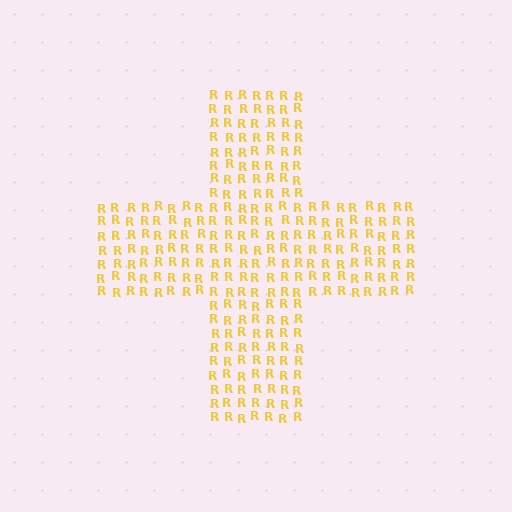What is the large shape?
The large shape is a cross.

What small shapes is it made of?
It is made of small letter R's.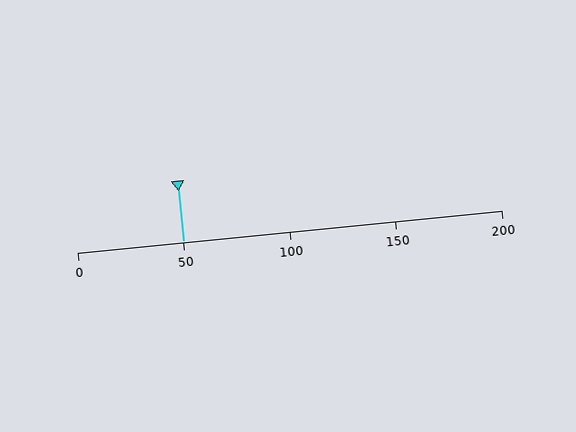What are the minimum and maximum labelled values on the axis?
The axis runs from 0 to 200.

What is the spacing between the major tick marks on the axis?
The major ticks are spaced 50 apart.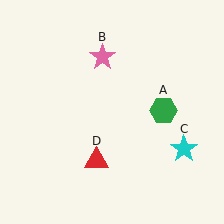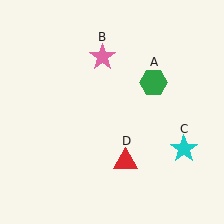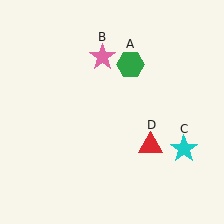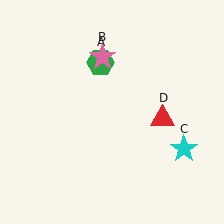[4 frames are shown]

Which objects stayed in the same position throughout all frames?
Pink star (object B) and cyan star (object C) remained stationary.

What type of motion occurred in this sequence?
The green hexagon (object A), red triangle (object D) rotated counterclockwise around the center of the scene.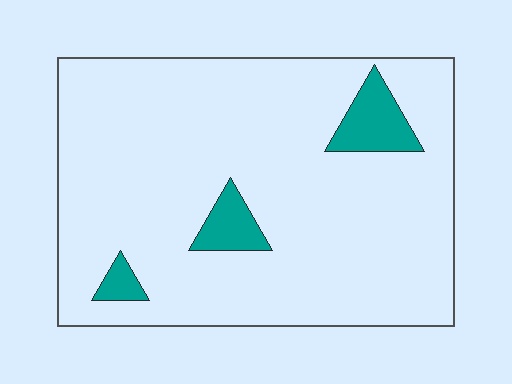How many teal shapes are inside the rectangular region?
3.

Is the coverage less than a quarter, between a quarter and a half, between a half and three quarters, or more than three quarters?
Less than a quarter.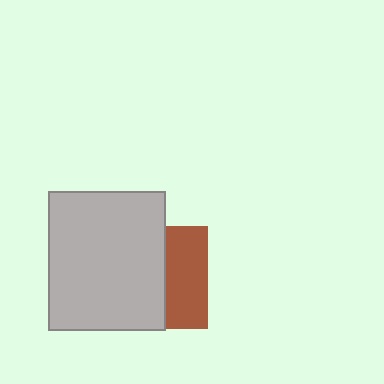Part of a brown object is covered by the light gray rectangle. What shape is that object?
It is a square.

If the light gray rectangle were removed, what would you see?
You would see the complete brown square.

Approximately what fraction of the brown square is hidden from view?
Roughly 59% of the brown square is hidden behind the light gray rectangle.